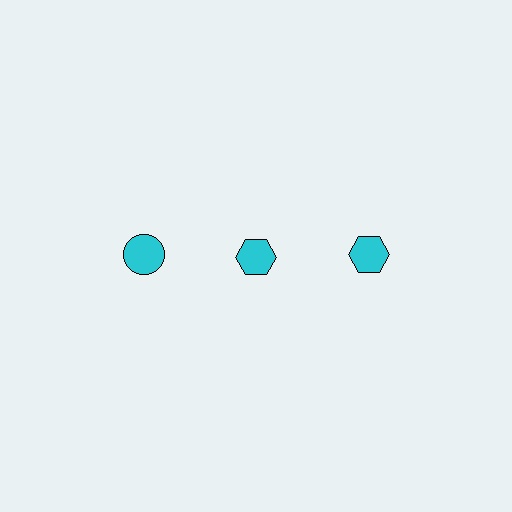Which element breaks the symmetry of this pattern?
The cyan circle in the top row, leftmost column breaks the symmetry. All other shapes are cyan hexagons.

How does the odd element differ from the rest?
It has a different shape: circle instead of hexagon.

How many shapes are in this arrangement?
There are 3 shapes arranged in a grid pattern.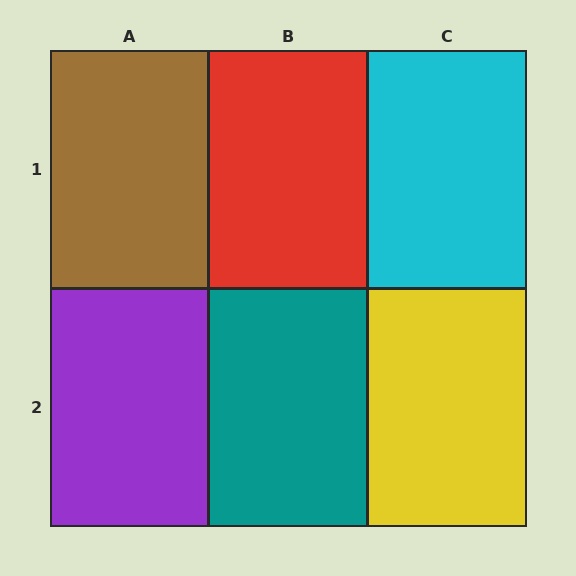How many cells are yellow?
1 cell is yellow.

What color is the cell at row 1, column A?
Brown.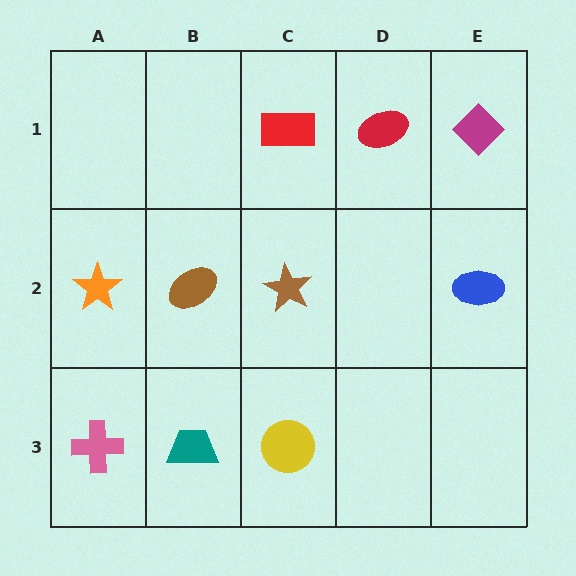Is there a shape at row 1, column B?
No, that cell is empty.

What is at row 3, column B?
A teal trapezoid.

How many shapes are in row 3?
3 shapes.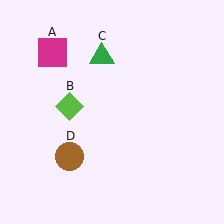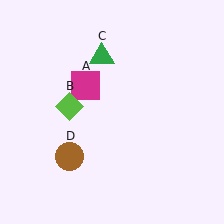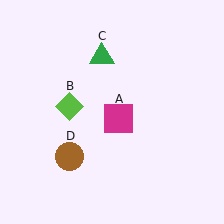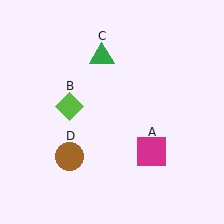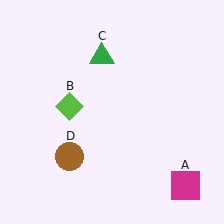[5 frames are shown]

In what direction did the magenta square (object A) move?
The magenta square (object A) moved down and to the right.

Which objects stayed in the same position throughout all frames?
Lime diamond (object B) and green triangle (object C) and brown circle (object D) remained stationary.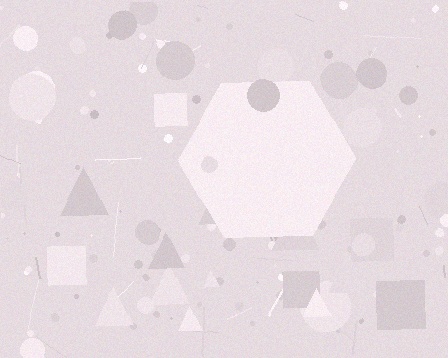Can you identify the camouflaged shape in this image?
The camouflaged shape is a hexagon.